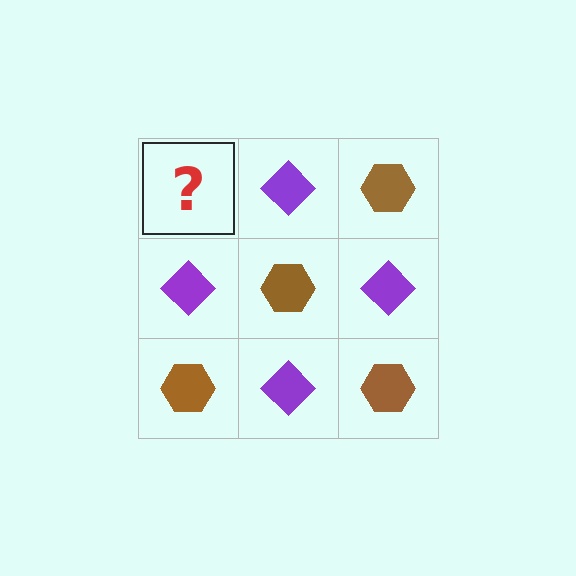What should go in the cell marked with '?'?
The missing cell should contain a brown hexagon.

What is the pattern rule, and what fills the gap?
The rule is that it alternates brown hexagon and purple diamond in a checkerboard pattern. The gap should be filled with a brown hexagon.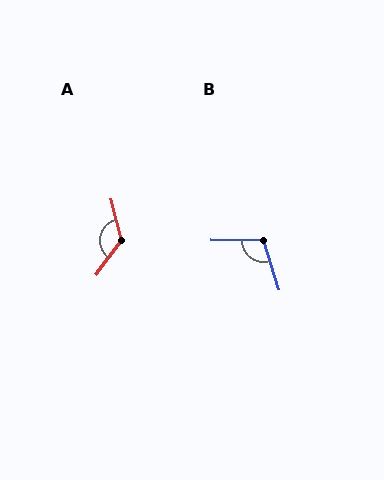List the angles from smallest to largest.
B (108°), A (130°).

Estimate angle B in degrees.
Approximately 108 degrees.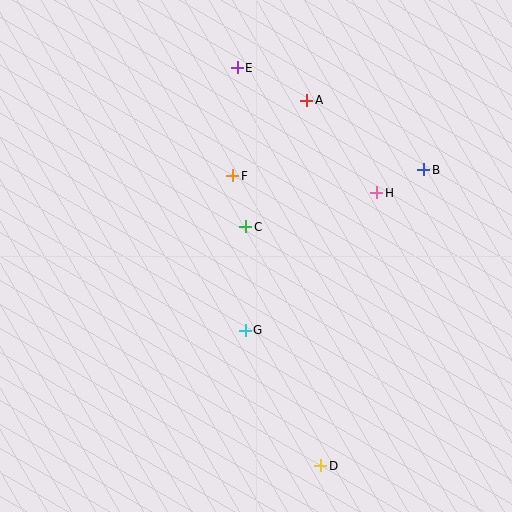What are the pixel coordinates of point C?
Point C is at (246, 227).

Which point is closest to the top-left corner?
Point E is closest to the top-left corner.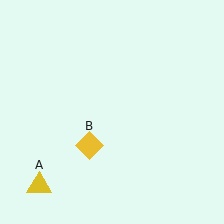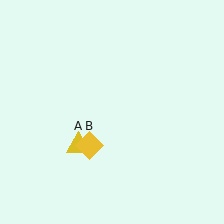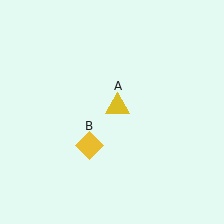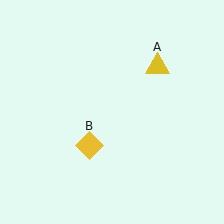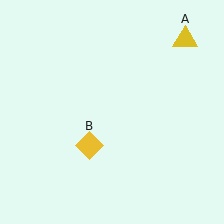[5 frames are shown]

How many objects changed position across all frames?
1 object changed position: yellow triangle (object A).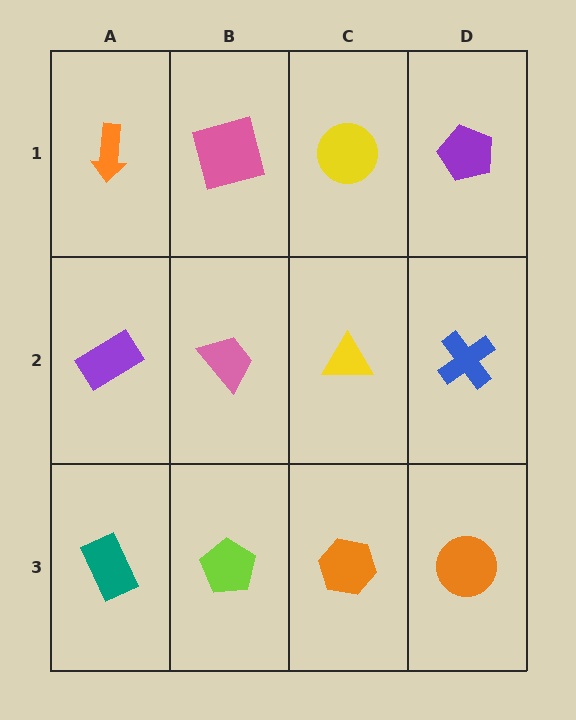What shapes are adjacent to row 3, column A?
A purple rectangle (row 2, column A), a lime pentagon (row 3, column B).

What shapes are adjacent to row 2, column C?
A yellow circle (row 1, column C), an orange hexagon (row 3, column C), a pink trapezoid (row 2, column B), a blue cross (row 2, column D).